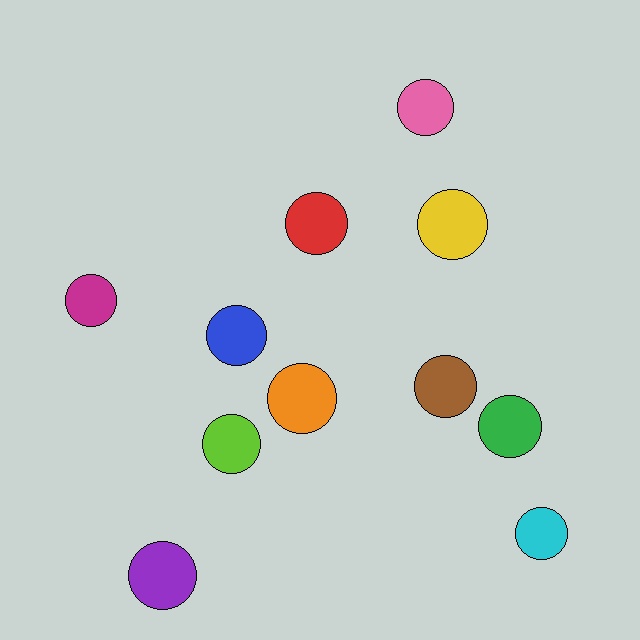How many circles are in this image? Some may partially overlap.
There are 11 circles.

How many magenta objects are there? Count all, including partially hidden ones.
There is 1 magenta object.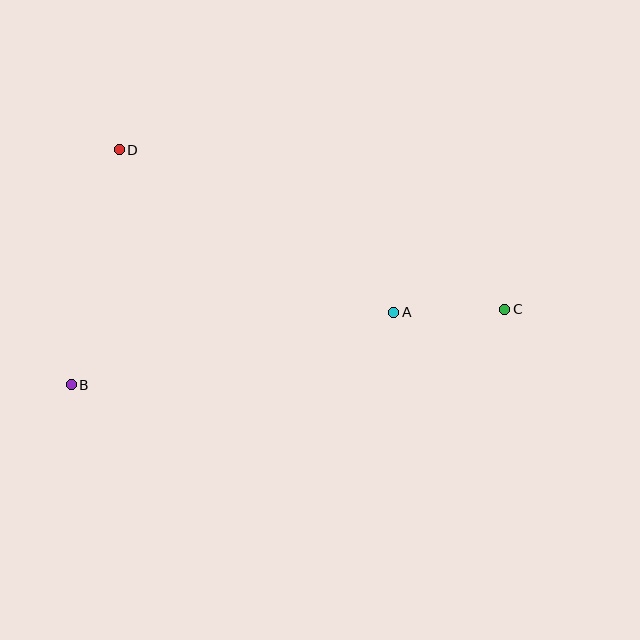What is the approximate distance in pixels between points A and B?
The distance between A and B is approximately 330 pixels.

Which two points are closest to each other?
Points A and C are closest to each other.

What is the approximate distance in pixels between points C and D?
The distance between C and D is approximately 417 pixels.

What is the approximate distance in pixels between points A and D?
The distance between A and D is approximately 319 pixels.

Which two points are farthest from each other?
Points B and C are farthest from each other.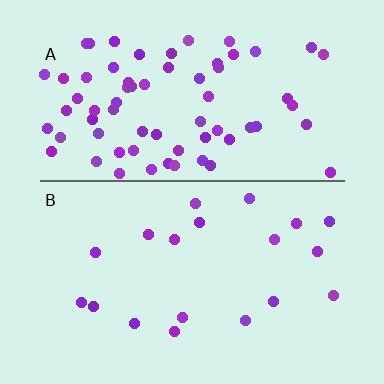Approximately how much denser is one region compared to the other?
Approximately 3.6× — region A over region B.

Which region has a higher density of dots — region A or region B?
A (the top).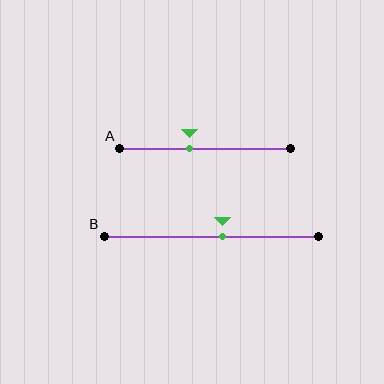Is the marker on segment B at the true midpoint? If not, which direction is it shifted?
No, the marker on segment B is shifted to the right by about 5% of the segment length.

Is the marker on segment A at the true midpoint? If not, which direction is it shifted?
No, the marker on segment A is shifted to the left by about 9% of the segment length.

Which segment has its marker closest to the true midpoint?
Segment B has its marker closest to the true midpoint.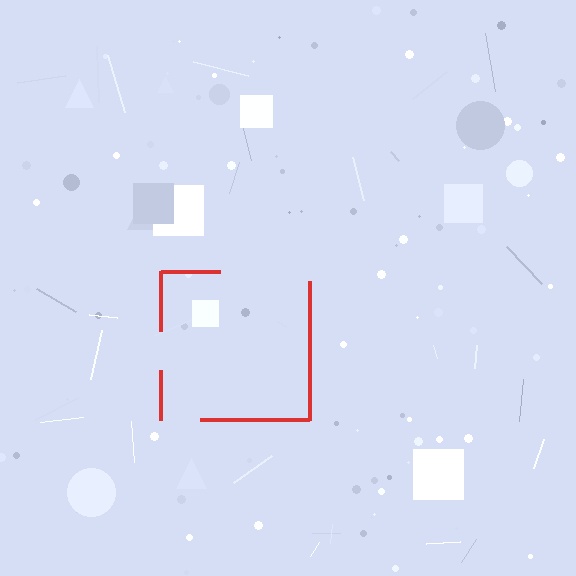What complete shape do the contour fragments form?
The contour fragments form a square.